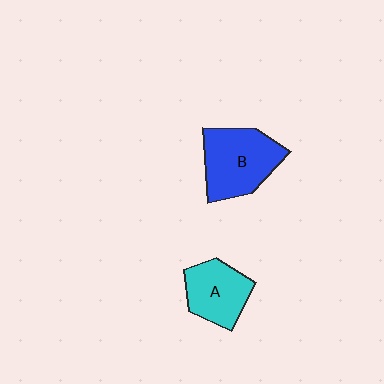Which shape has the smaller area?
Shape A (cyan).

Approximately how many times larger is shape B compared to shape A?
Approximately 1.3 times.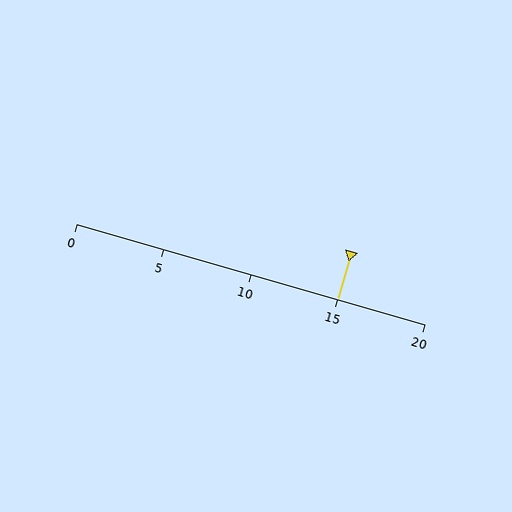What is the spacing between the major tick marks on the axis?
The major ticks are spaced 5 apart.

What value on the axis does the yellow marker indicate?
The marker indicates approximately 15.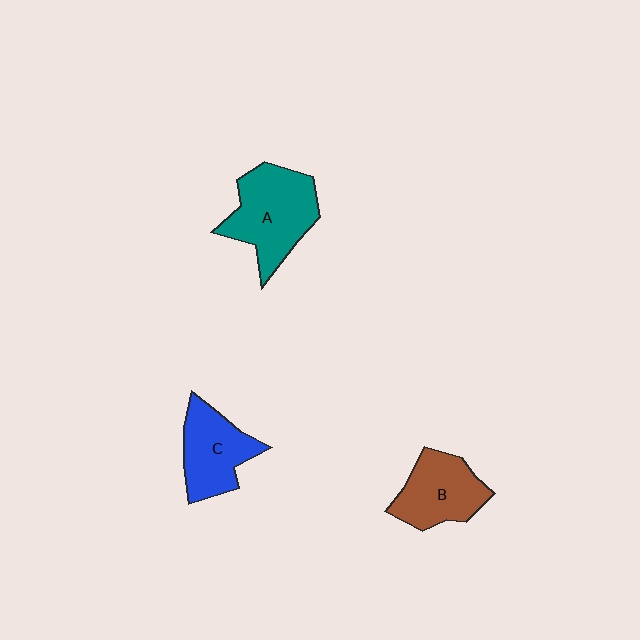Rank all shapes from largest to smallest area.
From largest to smallest: A (teal), B (brown), C (blue).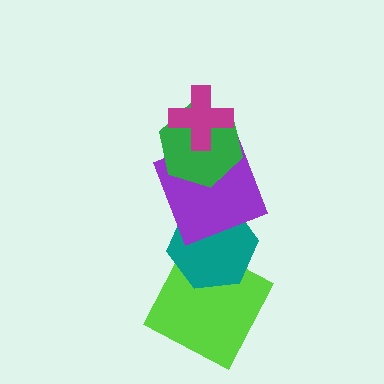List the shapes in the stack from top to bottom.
From top to bottom: the magenta cross, the green hexagon, the purple square, the teal hexagon, the lime square.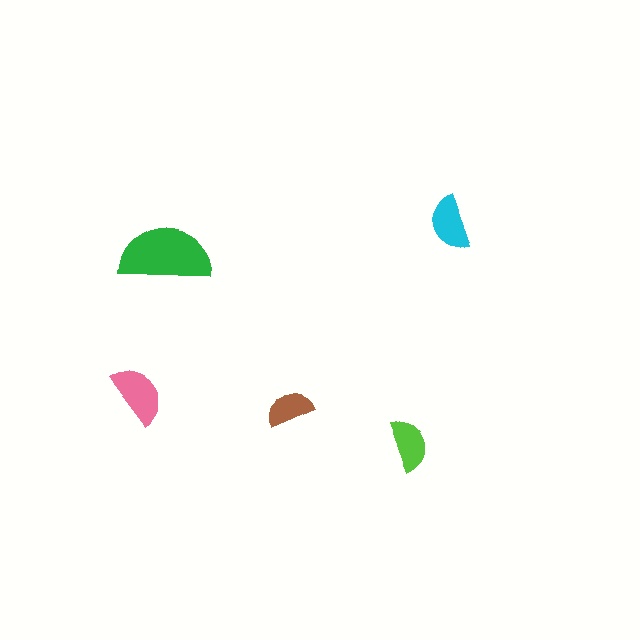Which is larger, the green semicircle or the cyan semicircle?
The green one.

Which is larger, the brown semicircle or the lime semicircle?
The lime one.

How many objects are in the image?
There are 5 objects in the image.